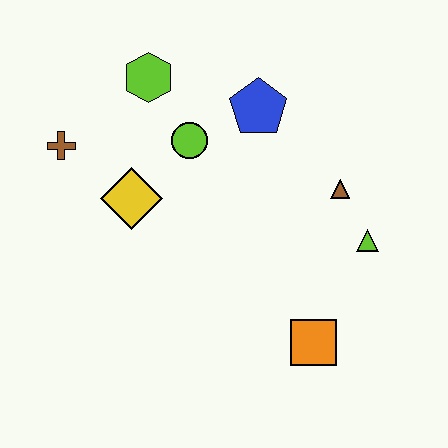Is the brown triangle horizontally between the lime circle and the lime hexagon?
No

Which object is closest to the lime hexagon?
The lime circle is closest to the lime hexagon.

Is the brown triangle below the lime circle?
Yes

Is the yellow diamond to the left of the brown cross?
No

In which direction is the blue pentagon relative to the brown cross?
The blue pentagon is to the right of the brown cross.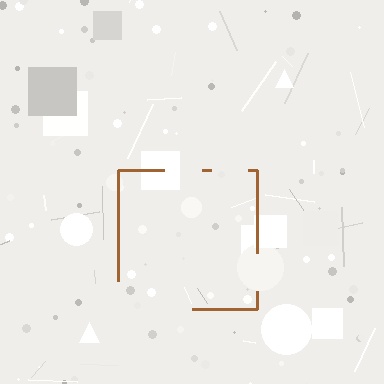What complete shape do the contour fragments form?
The contour fragments form a square.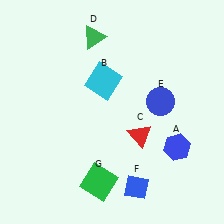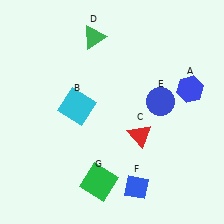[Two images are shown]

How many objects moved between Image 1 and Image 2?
2 objects moved between the two images.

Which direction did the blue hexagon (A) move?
The blue hexagon (A) moved up.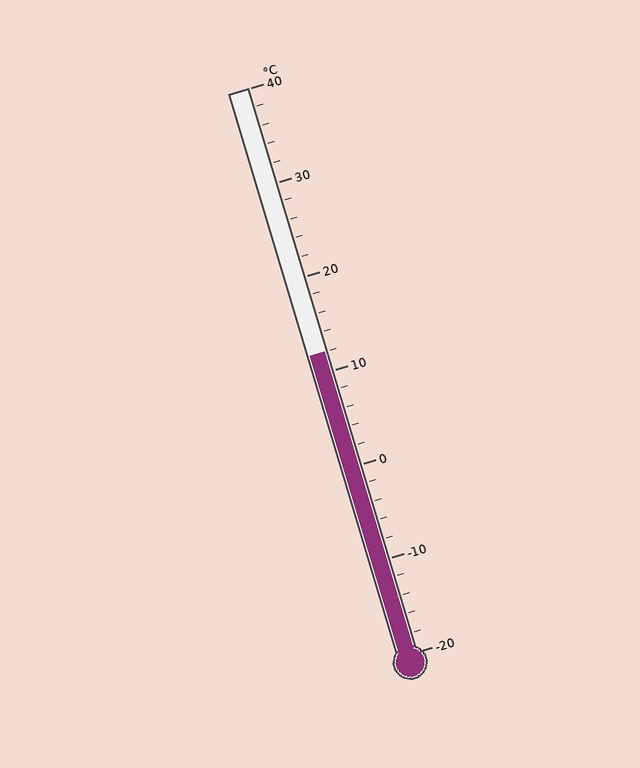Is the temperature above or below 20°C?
The temperature is below 20°C.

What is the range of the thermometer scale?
The thermometer scale ranges from -20°C to 40°C.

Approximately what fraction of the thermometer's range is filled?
The thermometer is filled to approximately 55% of its range.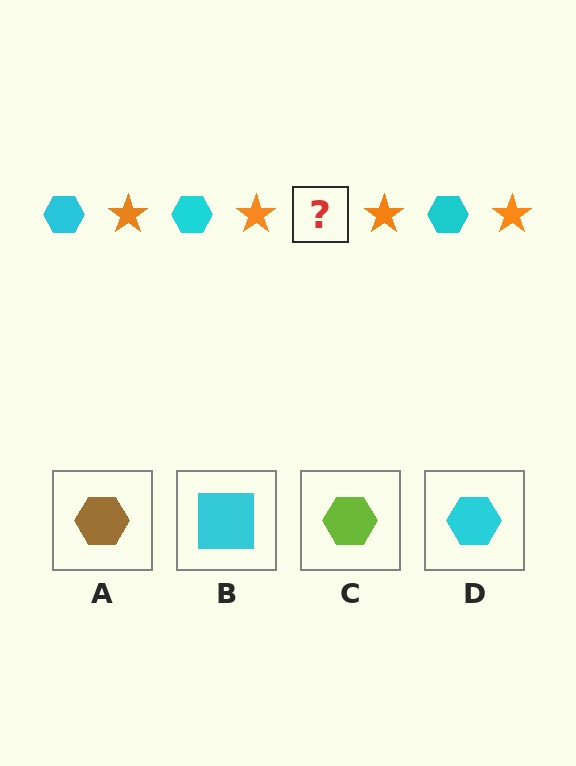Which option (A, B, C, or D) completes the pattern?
D.